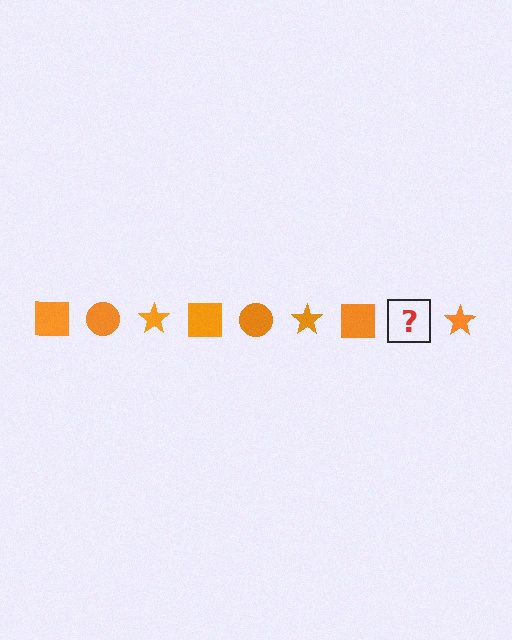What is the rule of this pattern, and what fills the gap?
The rule is that the pattern cycles through square, circle, star shapes in orange. The gap should be filled with an orange circle.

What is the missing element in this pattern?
The missing element is an orange circle.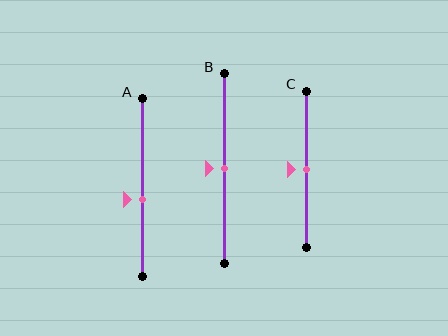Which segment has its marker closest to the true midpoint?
Segment B has its marker closest to the true midpoint.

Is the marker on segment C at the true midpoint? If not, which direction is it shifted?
Yes, the marker on segment C is at the true midpoint.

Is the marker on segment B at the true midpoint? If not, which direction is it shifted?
Yes, the marker on segment B is at the true midpoint.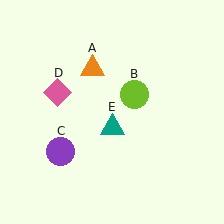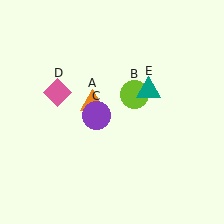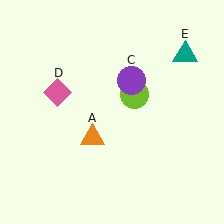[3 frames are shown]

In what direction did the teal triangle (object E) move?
The teal triangle (object E) moved up and to the right.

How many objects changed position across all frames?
3 objects changed position: orange triangle (object A), purple circle (object C), teal triangle (object E).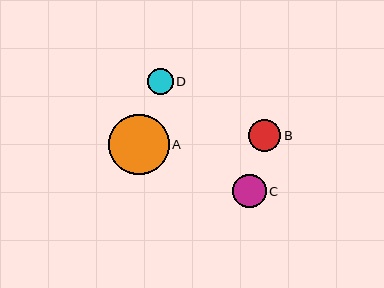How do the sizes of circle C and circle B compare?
Circle C and circle B are approximately the same size.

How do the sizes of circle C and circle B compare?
Circle C and circle B are approximately the same size.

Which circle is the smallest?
Circle D is the smallest with a size of approximately 26 pixels.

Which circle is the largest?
Circle A is the largest with a size of approximately 61 pixels.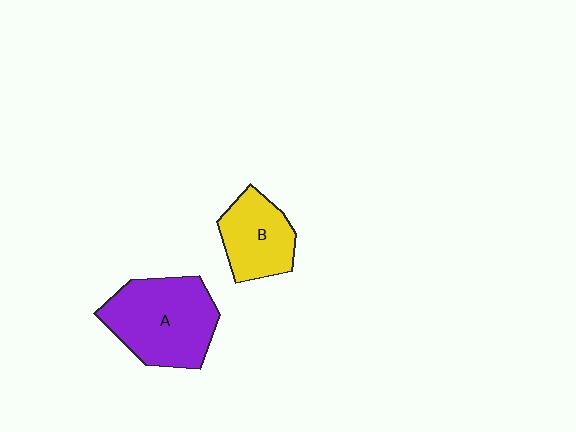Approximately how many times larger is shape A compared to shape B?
Approximately 1.6 times.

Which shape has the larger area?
Shape A (purple).